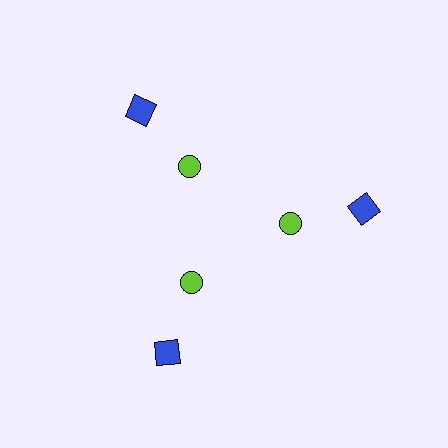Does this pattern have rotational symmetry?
Yes, this pattern has 3-fold rotational symmetry. It looks the same after rotating 120 degrees around the center.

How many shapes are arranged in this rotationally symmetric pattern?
There are 6 shapes, arranged in 3 groups of 2.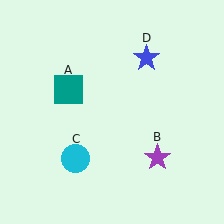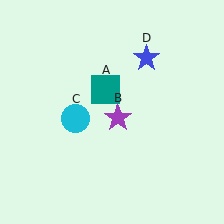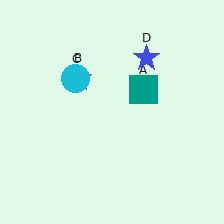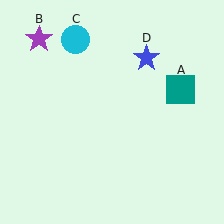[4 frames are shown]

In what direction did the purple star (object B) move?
The purple star (object B) moved up and to the left.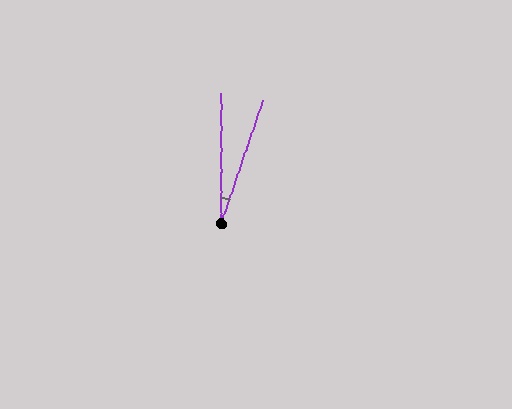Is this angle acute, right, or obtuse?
It is acute.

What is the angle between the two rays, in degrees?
Approximately 19 degrees.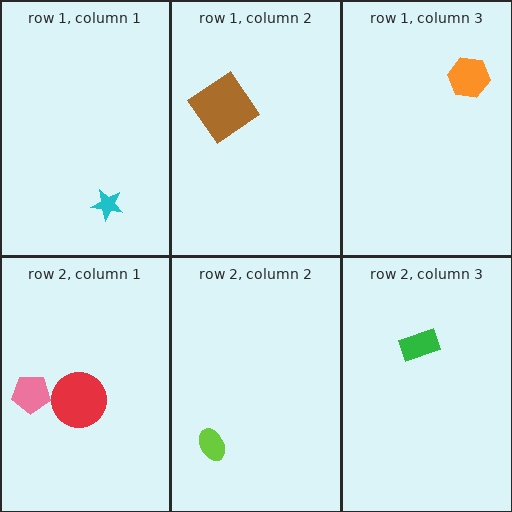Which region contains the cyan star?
The row 1, column 1 region.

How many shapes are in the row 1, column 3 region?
1.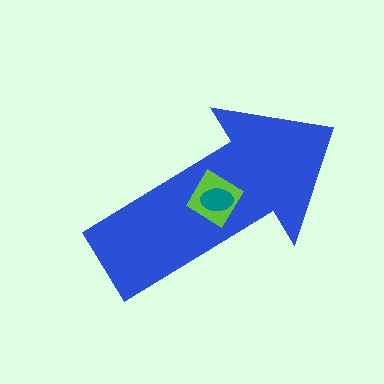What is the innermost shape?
The teal ellipse.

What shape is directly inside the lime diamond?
The teal ellipse.